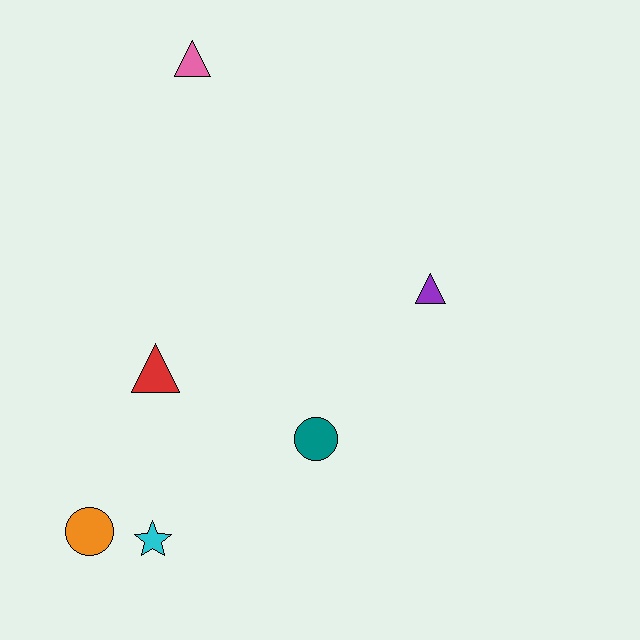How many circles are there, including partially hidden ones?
There are 2 circles.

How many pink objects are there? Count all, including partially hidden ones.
There is 1 pink object.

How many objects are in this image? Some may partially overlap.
There are 6 objects.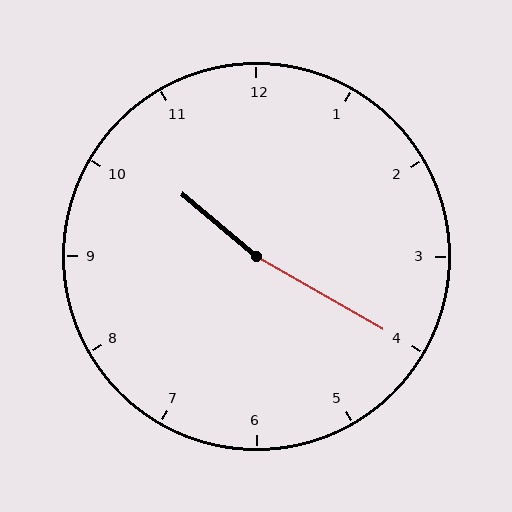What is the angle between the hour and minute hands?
Approximately 170 degrees.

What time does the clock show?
10:20.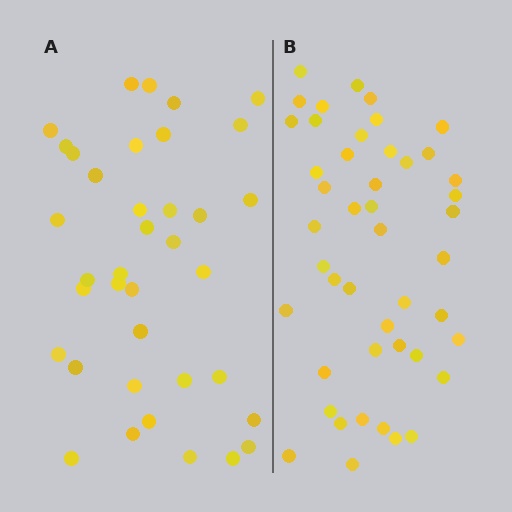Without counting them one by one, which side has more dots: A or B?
Region B (the right region) has more dots.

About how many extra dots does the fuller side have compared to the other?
Region B has roughly 8 or so more dots than region A.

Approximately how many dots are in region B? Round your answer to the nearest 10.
About 50 dots. (The exact count is 46, which rounds to 50.)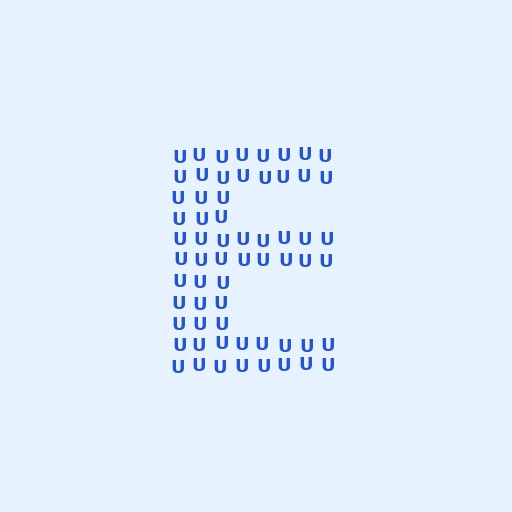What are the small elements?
The small elements are letter U's.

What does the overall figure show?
The overall figure shows the letter E.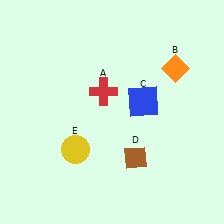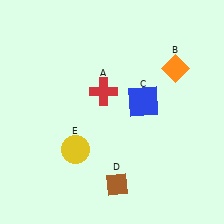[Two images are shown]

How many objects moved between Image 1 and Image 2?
1 object moved between the two images.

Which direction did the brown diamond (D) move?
The brown diamond (D) moved down.